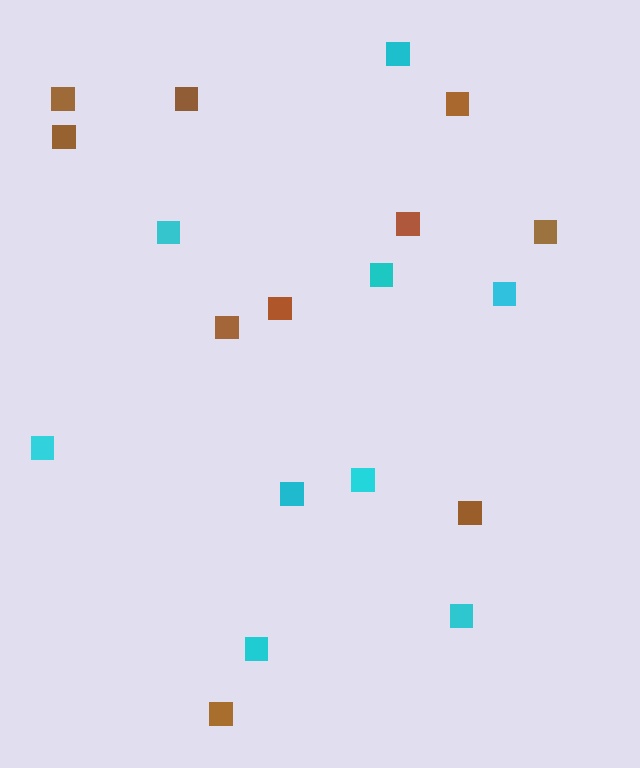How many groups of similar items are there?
There are 2 groups: one group of cyan squares (9) and one group of brown squares (10).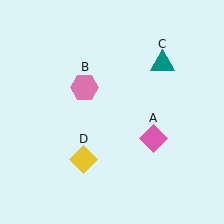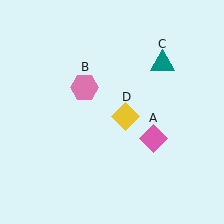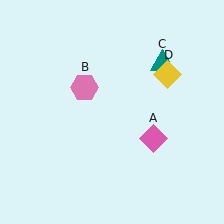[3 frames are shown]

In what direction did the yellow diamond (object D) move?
The yellow diamond (object D) moved up and to the right.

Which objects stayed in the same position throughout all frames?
Pink diamond (object A) and pink hexagon (object B) and teal triangle (object C) remained stationary.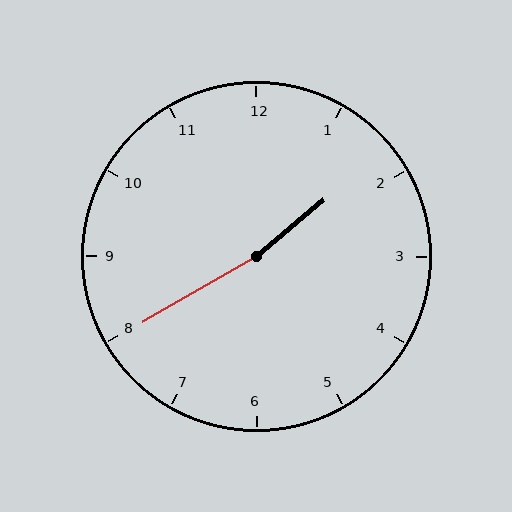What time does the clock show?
1:40.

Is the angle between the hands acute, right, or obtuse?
It is obtuse.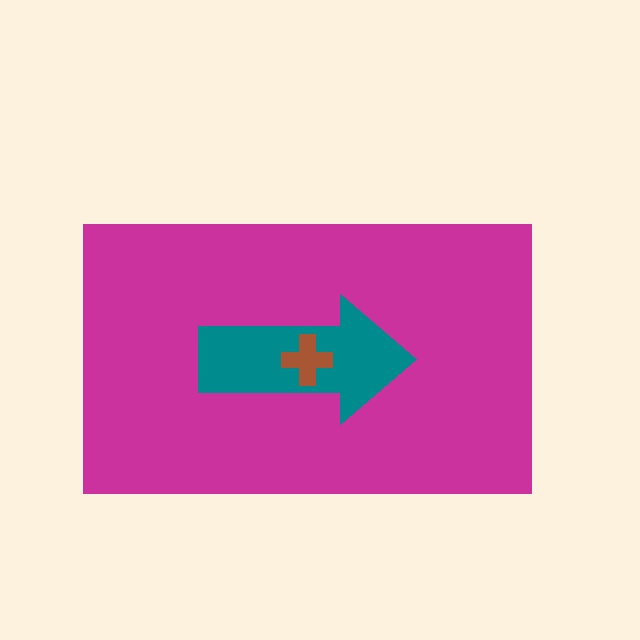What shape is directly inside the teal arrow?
The brown cross.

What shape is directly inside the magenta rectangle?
The teal arrow.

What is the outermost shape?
The magenta rectangle.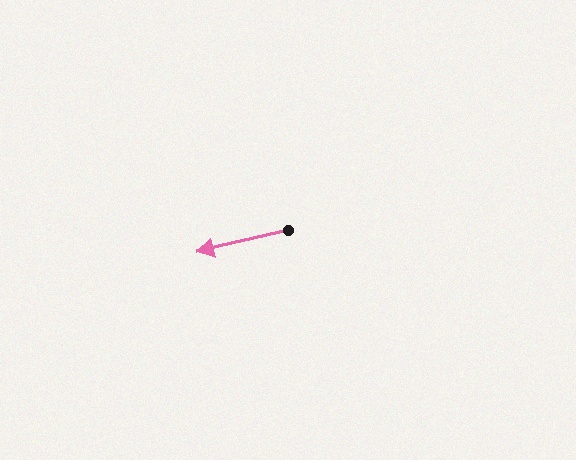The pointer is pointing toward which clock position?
Roughly 9 o'clock.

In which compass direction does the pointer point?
West.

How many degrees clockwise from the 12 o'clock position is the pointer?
Approximately 256 degrees.